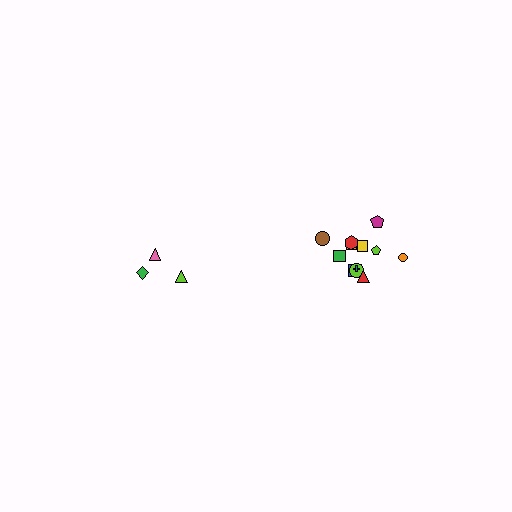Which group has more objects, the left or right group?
The right group.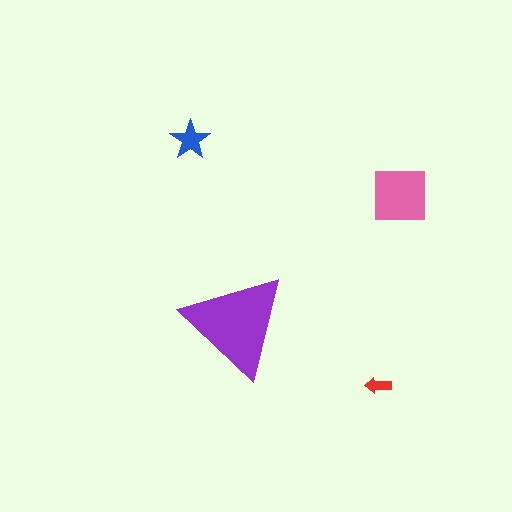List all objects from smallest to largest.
The red arrow, the blue star, the pink square, the purple triangle.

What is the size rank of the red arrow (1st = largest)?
4th.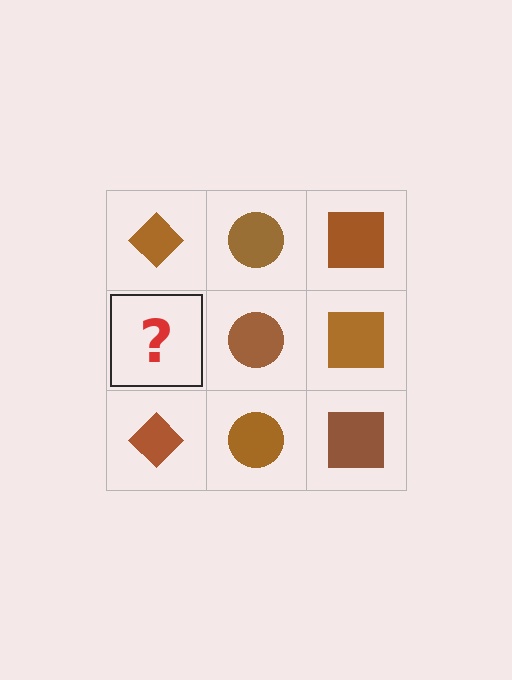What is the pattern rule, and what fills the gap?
The rule is that each column has a consistent shape. The gap should be filled with a brown diamond.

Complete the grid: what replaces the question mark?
The question mark should be replaced with a brown diamond.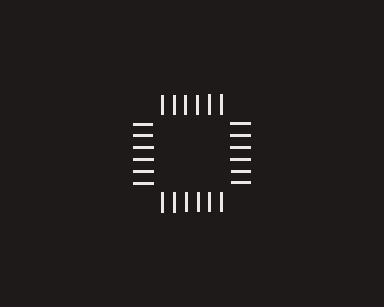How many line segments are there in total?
24 — 6 along each of the 4 edges.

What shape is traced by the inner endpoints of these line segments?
An illusory square — the line segments terminate on its edges but no continuous stroke is drawn.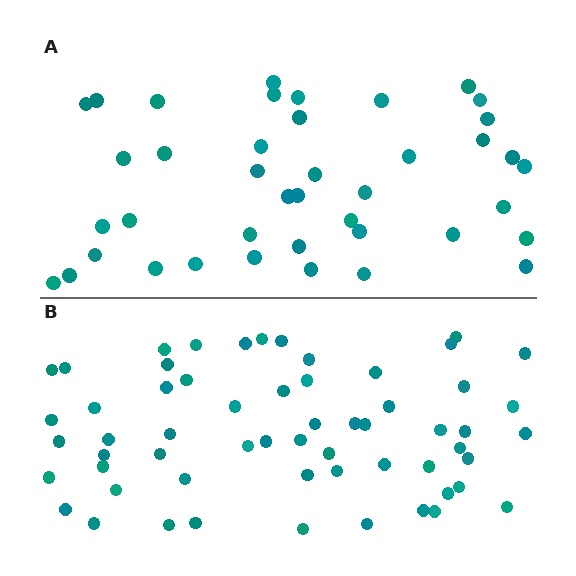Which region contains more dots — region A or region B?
Region B (the bottom region) has more dots.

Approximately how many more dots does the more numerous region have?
Region B has approximately 20 more dots than region A.